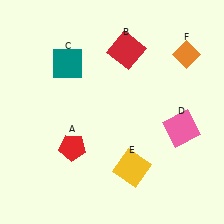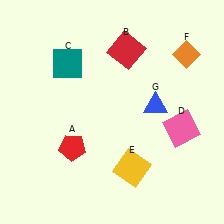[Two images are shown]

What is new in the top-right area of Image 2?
A blue triangle (G) was added in the top-right area of Image 2.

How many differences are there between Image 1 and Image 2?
There is 1 difference between the two images.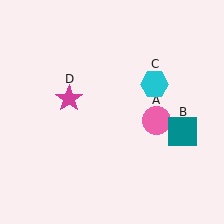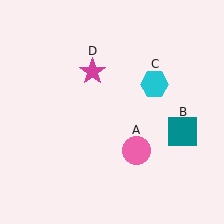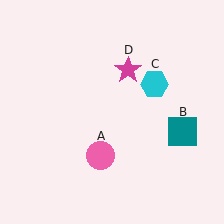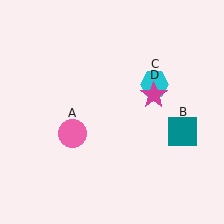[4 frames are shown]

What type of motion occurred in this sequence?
The pink circle (object A), magenta star (object D) rotated clockwise around the center of the scene.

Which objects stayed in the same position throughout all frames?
Teal square (object B) and cyan hexagon (object C) remained stationary.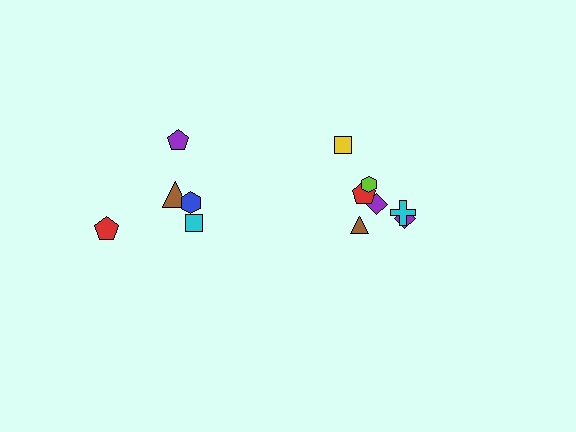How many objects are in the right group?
There are 7 objects.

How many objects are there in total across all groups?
There are 12 objects.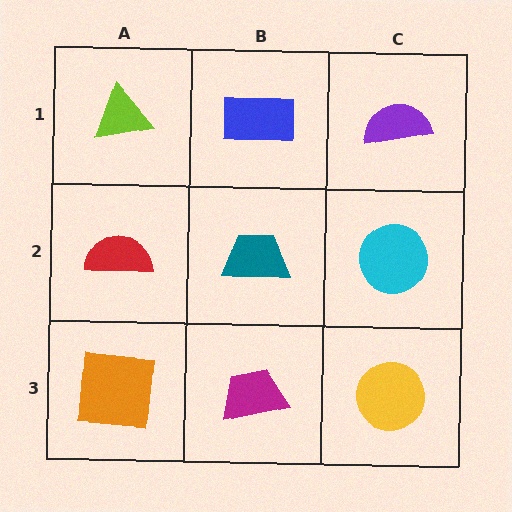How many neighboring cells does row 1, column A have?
2.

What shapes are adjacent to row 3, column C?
A cyan circle (row 2, column C), a magenta trapezoid (row 3, column B).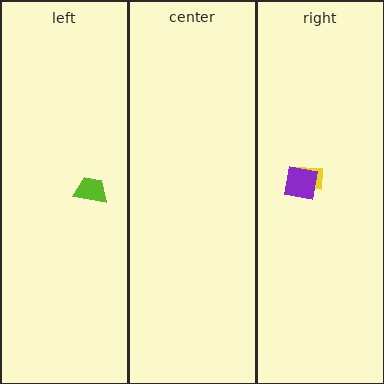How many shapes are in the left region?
1.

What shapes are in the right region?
The yellow rectangle, the purple square.